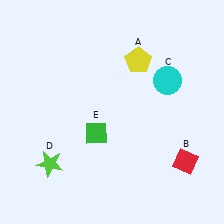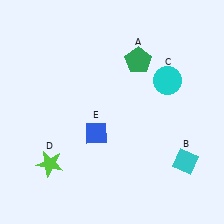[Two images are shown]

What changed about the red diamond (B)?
In Image 1, B is red. In Image 2, it changed to cyan.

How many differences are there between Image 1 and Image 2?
There are 3 differences between the two images.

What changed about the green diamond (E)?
In Image 1, E is green. In Image 2, it changed to blue.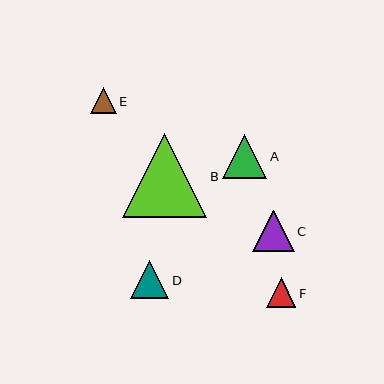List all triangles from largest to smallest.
From largest to smallest: B, A, C, D, F, E.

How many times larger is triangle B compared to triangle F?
Triangle B is approximately 2.9 times the size of triangle F.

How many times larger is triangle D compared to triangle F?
Triangle D is approximately 1.3 times the size of triangle F.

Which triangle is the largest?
Triangle B is the largest with a size of approximately 84 pixels.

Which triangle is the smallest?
Triangle E is the smallest with a size of approximately 26 pixels.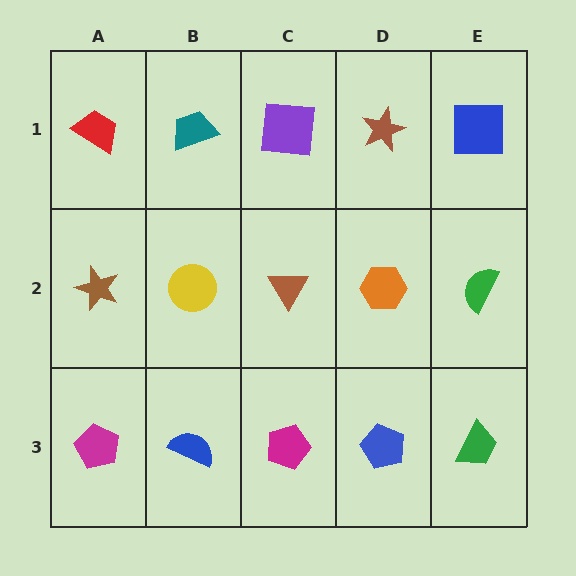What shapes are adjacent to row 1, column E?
A green semicircle (row 2, column E), a brown star (row 1, column D).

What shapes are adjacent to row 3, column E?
A green semicircle (row 2, column E), a blue pentagon (row 3, column D).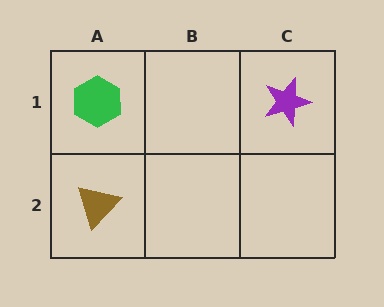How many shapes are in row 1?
2 shapes.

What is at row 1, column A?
A green hexagon.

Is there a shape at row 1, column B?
No, that cell is empty.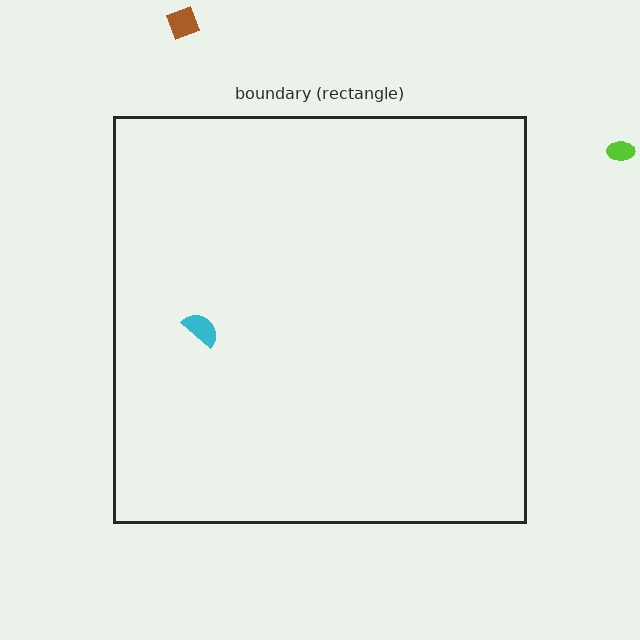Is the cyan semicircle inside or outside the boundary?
Inside.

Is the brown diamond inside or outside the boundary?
Outside.